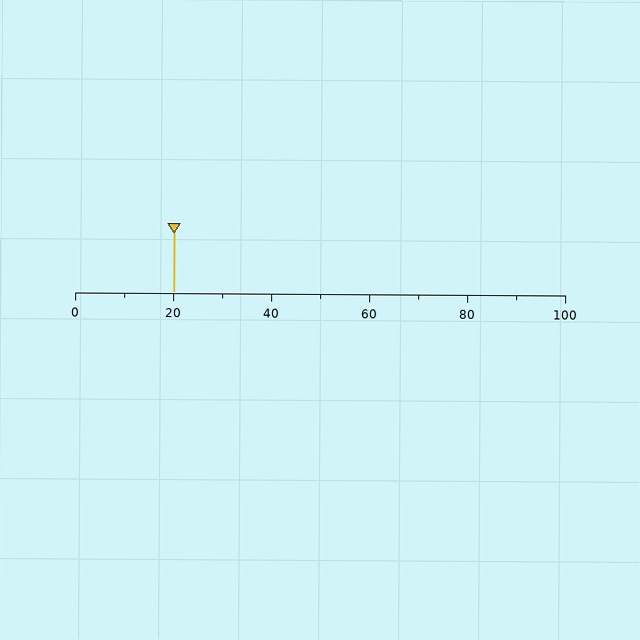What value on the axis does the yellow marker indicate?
The marker indicates approximately 20.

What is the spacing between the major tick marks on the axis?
The major ticks are spaced 20 apart.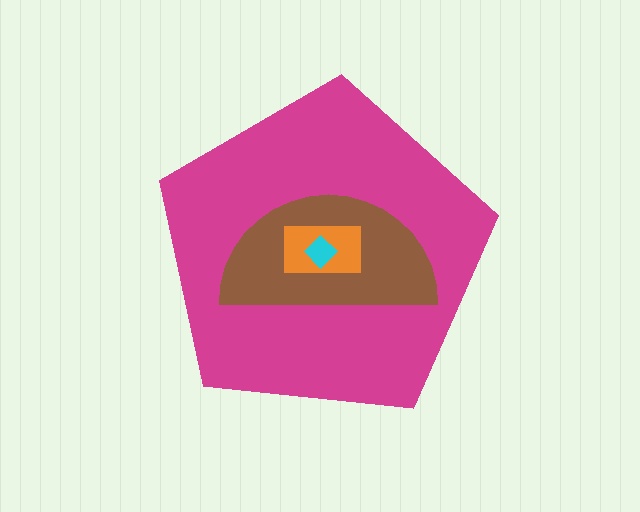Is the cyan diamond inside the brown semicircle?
Yes.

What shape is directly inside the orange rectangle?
The cyan diamond.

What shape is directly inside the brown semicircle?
The orange rectangle.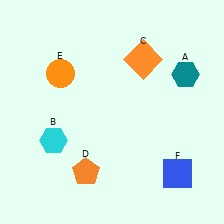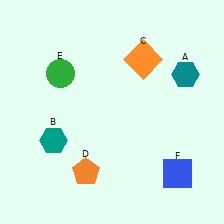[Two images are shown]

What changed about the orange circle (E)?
In Image 1, E is orange. In Image 2, it changed to green.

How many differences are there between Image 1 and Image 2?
There are 2 differences between the two images.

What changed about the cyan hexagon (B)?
In Image 1, B is cyan. In Image 2, it changed to teal.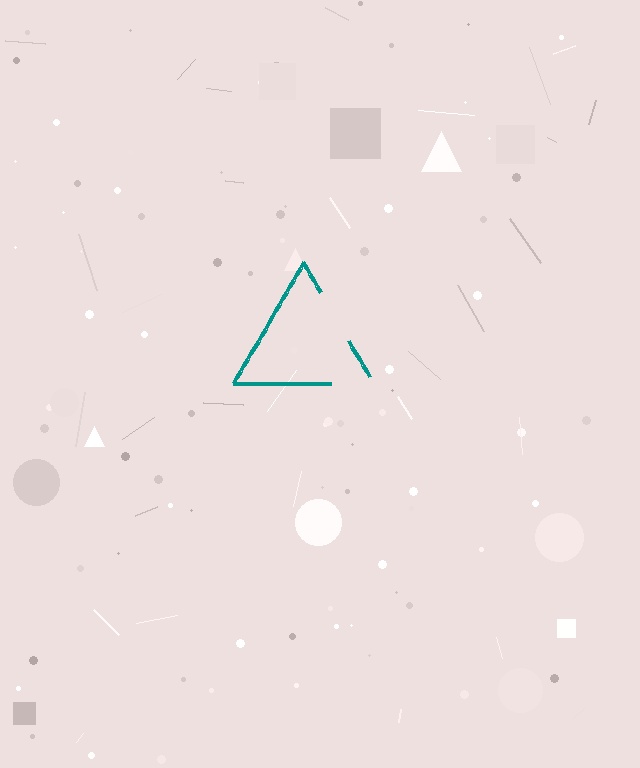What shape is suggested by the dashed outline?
The dashed outline suggests a triangle.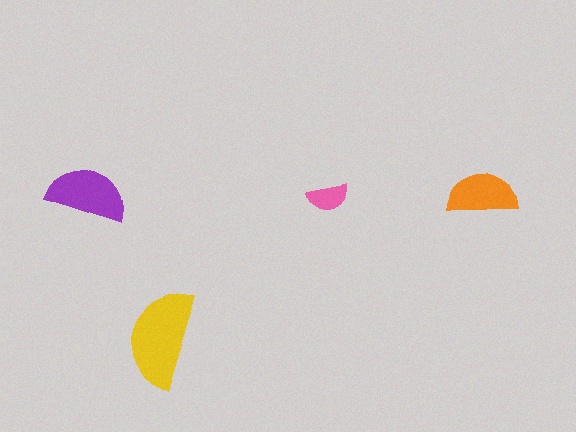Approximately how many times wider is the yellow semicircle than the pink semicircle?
About 2.5 times wider.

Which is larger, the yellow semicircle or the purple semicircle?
The yellow one.